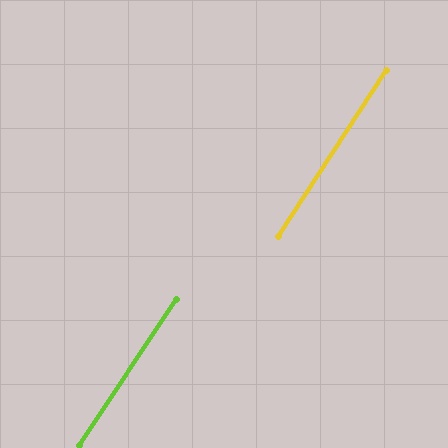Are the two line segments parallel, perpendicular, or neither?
Parallel — their directions differ by only 0.7°.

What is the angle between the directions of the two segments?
Approximately 1 degree.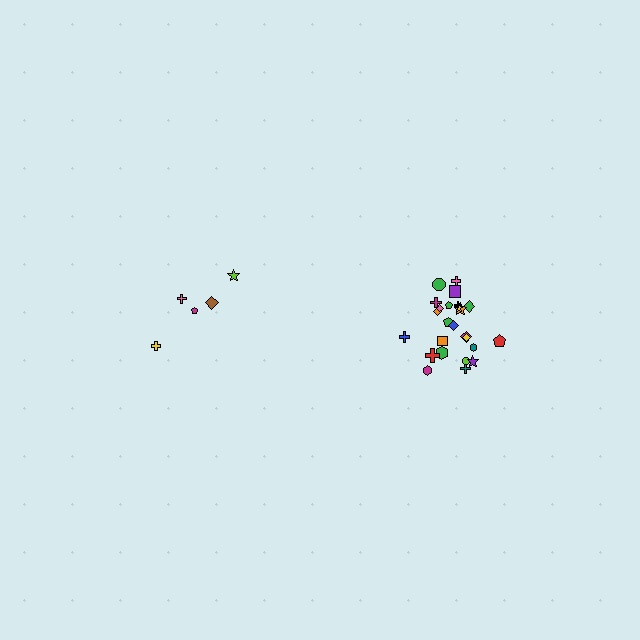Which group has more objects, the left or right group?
The right group.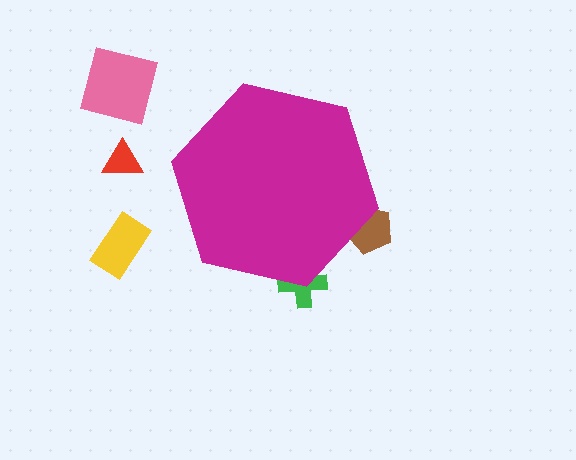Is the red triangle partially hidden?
No, the red triangle is fully visible.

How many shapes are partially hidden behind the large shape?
2 shapes are partially hidden.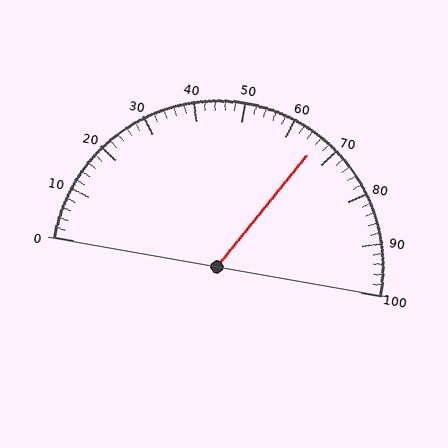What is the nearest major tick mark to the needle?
The nearest major tick mark is 70.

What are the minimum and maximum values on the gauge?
The gauge ranges from 0 to 100.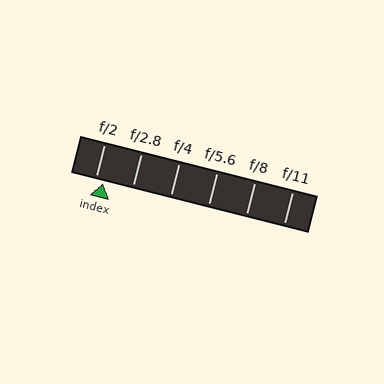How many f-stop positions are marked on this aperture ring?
There are 6 f-stop positions marked.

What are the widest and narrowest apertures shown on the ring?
The widest aperture shown is f/2 and the narrowest is f/11.